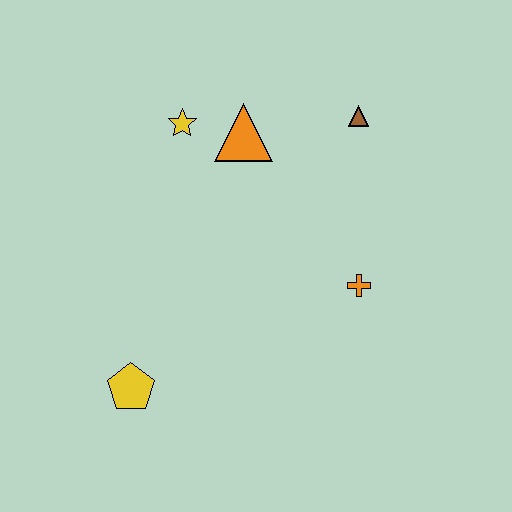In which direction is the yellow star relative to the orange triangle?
The yellow star is to the left of the orange triangle.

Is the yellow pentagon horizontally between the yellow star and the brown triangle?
No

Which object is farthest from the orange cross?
The yellow pentagon is farthest from the orange cross.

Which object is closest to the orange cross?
The brown triangle is closest to the orange cross.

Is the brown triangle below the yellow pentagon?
No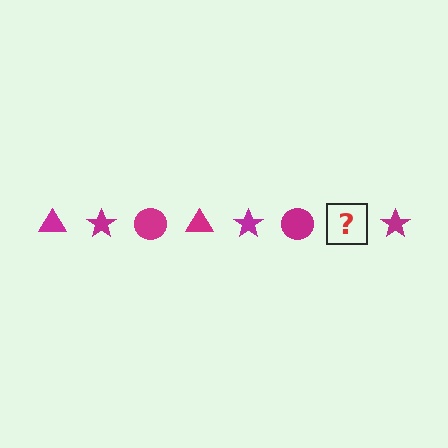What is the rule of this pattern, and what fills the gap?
The rule is that the pattern cycles through triangle, star, circle shapes in magenta. The gap should be filled with a magenta triangle.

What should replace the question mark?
The question mark should be replaced with a magenta triangle.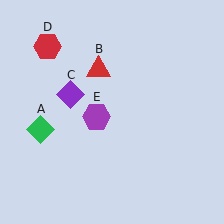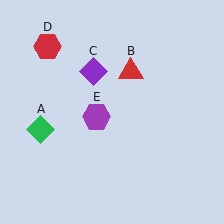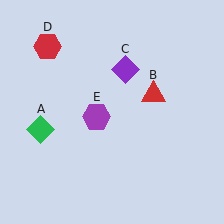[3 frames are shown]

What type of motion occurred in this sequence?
The red triangle (object B), purple diamond (object C) rotated clockwise around the center of the scene.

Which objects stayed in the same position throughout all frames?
Green diamond (object A) and red hexagon (object D) and purple hexagon (object E) remained stationary.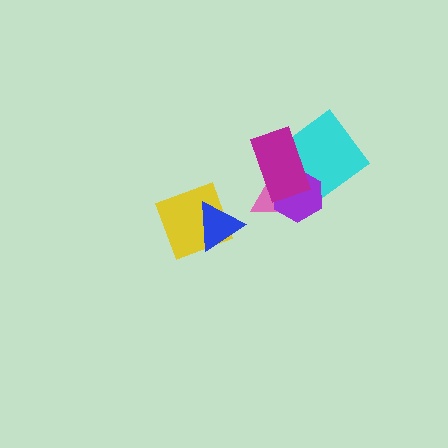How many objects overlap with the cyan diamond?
3 objects overlap with the cyan diamond.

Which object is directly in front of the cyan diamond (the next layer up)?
The purple hexagon is directly in front of the cyan diamond.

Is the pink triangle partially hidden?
Yes, it is partially covered by another shape.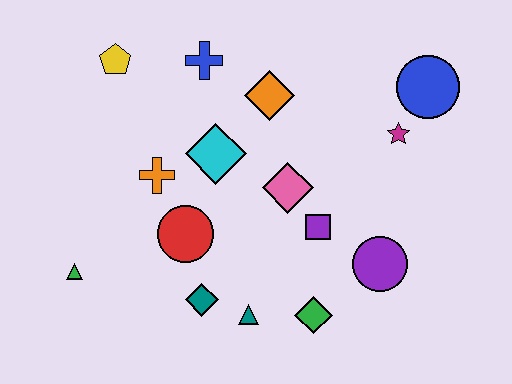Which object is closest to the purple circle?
The purple square is closest to the purple circle.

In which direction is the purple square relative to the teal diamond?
The purple square is to the right of the teal diamond.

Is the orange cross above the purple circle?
Yes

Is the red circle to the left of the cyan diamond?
Yes